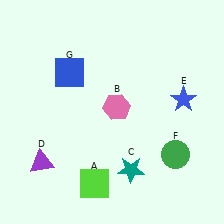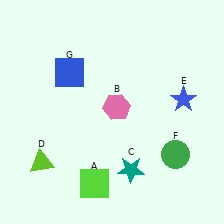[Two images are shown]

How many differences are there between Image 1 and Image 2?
There is 1 difference between the two images.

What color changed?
The triangle (D) changed from purple in Image 1 to lime in Image 2.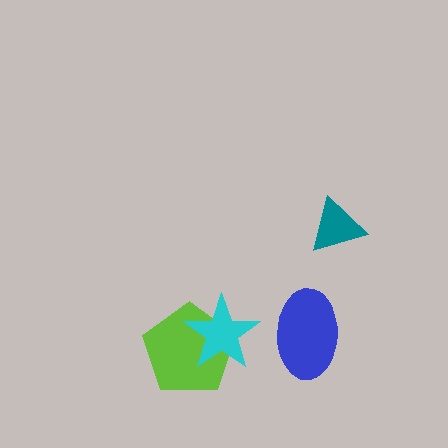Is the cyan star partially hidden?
No, no other shape covers it.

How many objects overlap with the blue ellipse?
0 objects overlap with the blue ellipse.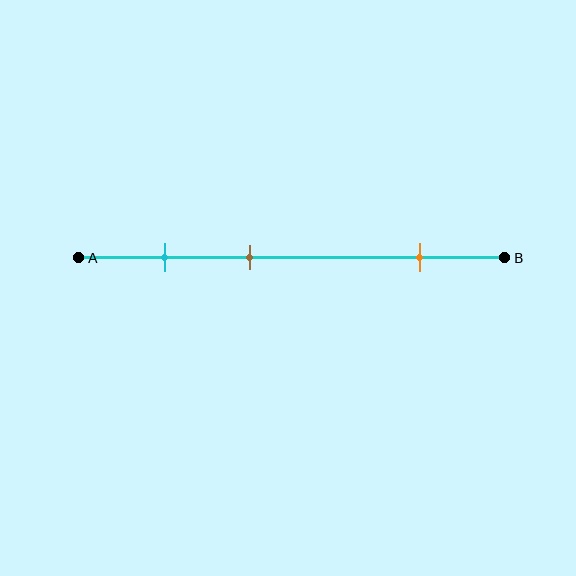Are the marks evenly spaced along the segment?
No, the marks are not evenly spaced.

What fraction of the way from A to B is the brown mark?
The brown mark is approximately 40% (0.4) of the way from A to B.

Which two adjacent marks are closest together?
The cyan and brown marks are the closest adjacent pair.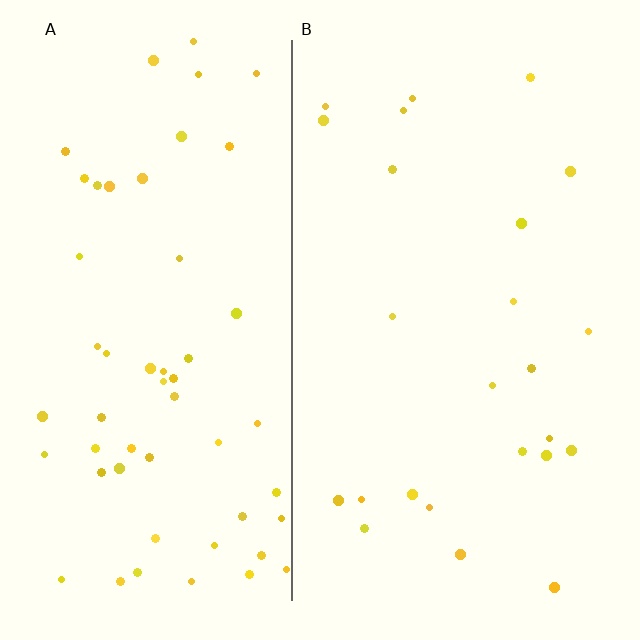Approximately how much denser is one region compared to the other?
Approximately 2.3× — region A over region B.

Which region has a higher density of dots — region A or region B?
A (the left).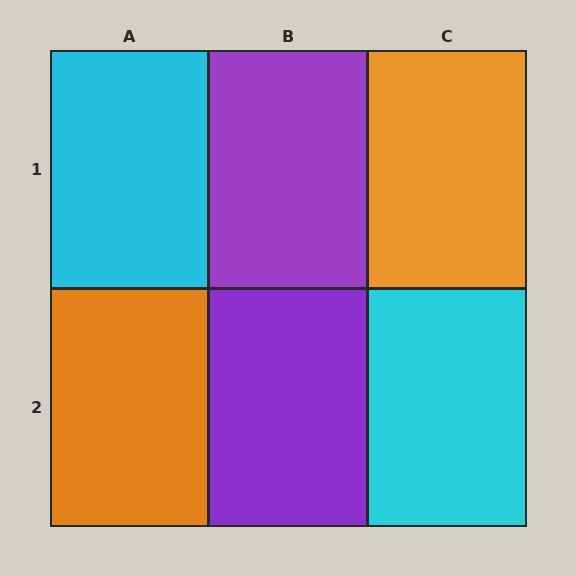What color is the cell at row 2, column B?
Purple.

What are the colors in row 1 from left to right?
Cyan, purple, orange.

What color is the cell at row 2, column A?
Orange.